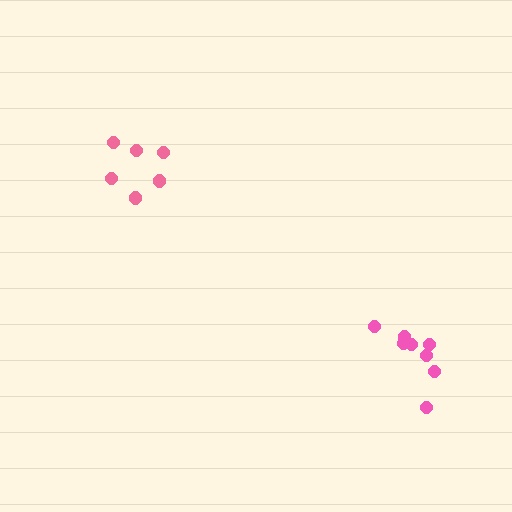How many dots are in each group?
Group 1: 8 dots, Group 2: 6 dots (14 total).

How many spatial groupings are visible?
There are 2 spatial groupings.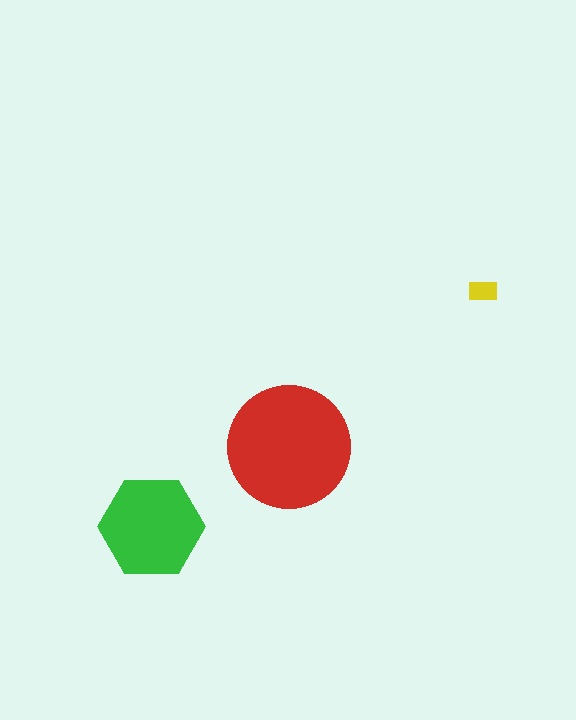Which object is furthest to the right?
The yellow rectangle is rightmost.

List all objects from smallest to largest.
The yellow rectangle, the green hexagon, the red circle.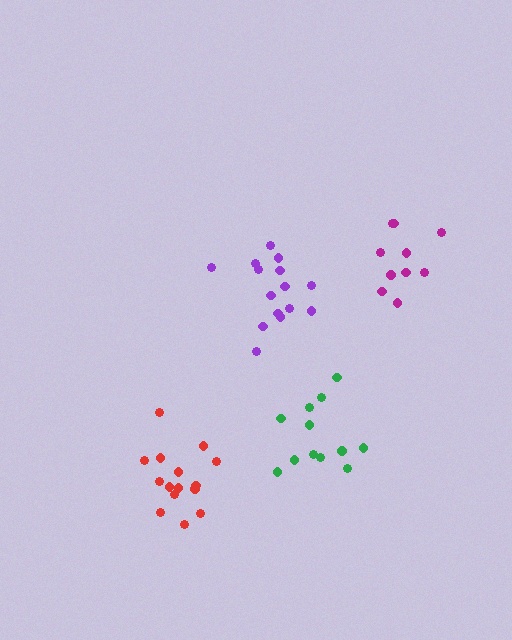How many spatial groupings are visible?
There are 4 spatial groupings.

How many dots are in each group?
Group 1: 15 dots, Group 2: 15 dots, Group 3: 10 dots, Group 4: 12 dots (52 total).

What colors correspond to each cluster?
The clusters are colored: red, purple, magenta, green.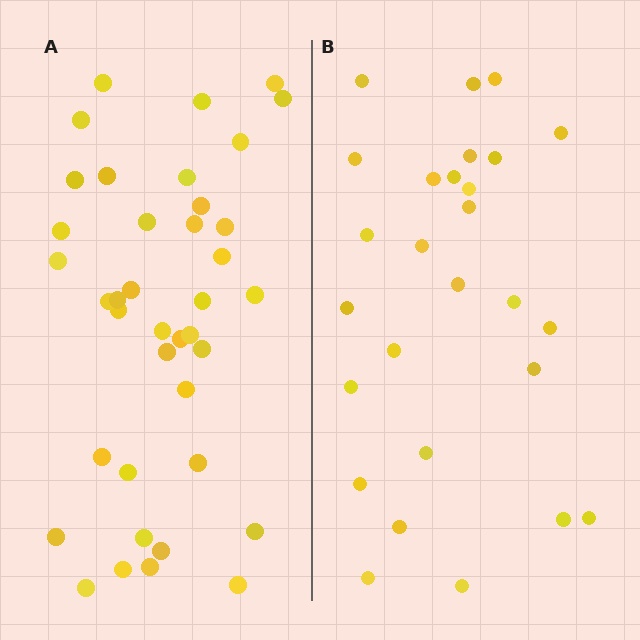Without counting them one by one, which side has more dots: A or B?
Region A (the left region) has more dots.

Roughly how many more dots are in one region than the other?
Region A has roughly 12 or so more dots than region B.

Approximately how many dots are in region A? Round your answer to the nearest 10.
About 40 dots. (The exact count is 39, which rounds to 40.)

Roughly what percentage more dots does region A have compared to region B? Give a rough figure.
About 45% more.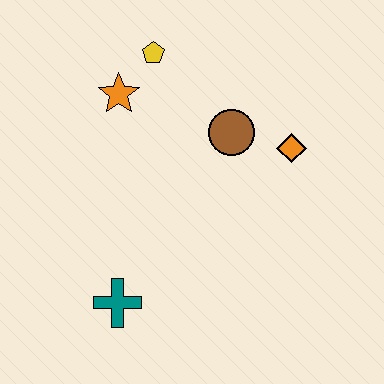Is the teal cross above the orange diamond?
No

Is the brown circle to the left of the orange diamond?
Yes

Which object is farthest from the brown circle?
The teal cross is farthest from the brown circle.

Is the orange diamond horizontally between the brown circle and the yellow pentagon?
No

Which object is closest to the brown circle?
The orange diamond is closest to the brown circle.